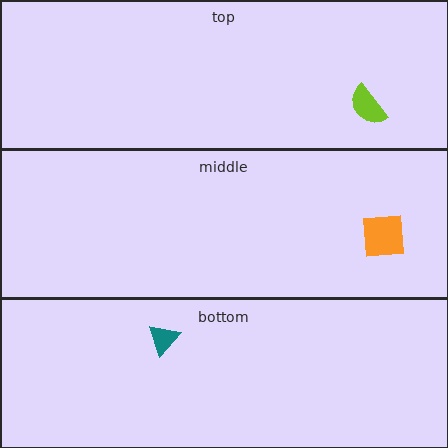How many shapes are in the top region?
1.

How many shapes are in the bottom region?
1.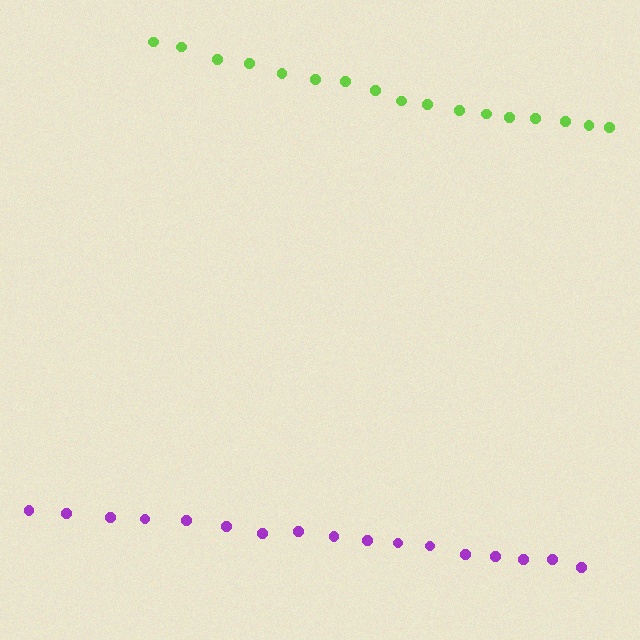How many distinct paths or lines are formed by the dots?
There are 2 distinct paths.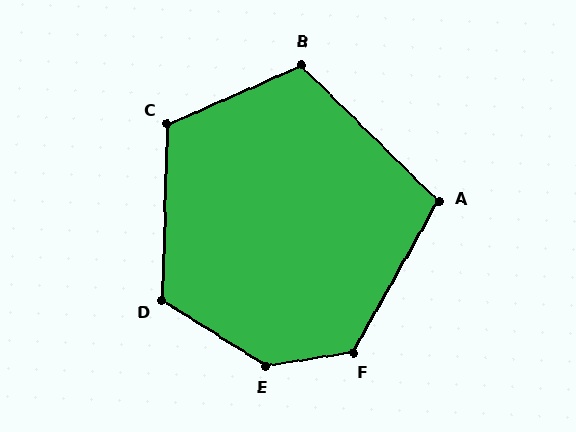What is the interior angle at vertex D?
Approximately 120 degrees (obtuse).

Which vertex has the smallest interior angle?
A, at approximately 105 degrees.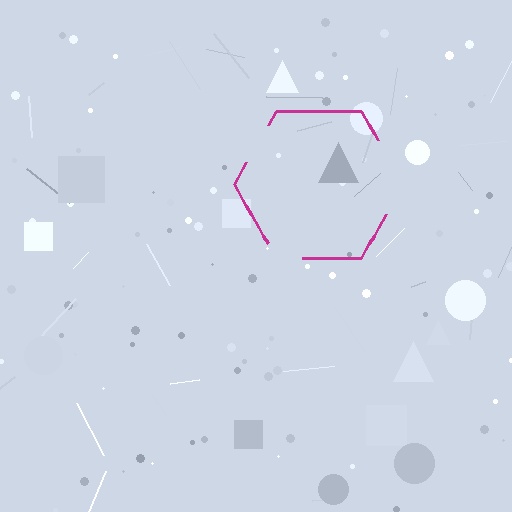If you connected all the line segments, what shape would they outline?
They would outline a hexagon.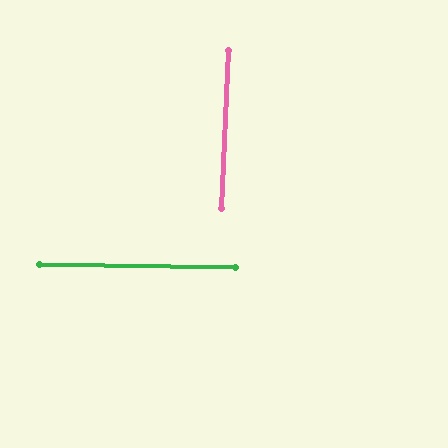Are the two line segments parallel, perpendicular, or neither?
Perpendicular — they meet at approximately 88°.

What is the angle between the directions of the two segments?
Approximately 88 degrees.